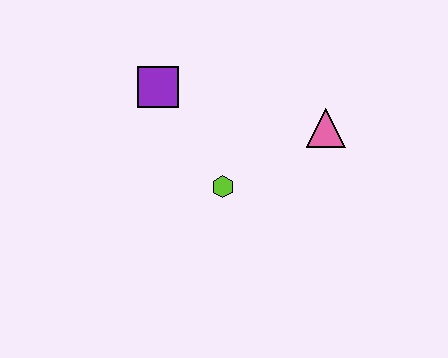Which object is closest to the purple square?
The lime hexagon is closest to the purple square.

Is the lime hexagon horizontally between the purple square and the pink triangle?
Yes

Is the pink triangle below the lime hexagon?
No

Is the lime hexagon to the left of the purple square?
No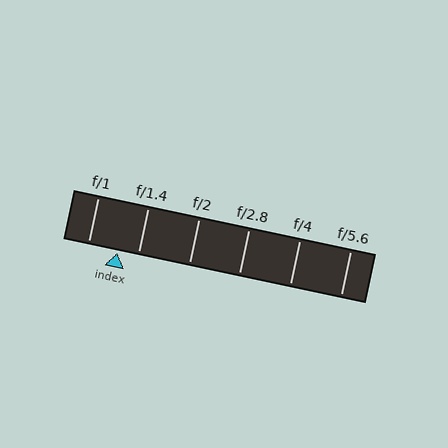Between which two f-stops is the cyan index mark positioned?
The index mark is between f/1 and f/1.4.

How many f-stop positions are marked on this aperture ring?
There are 6 f-stop positions marked.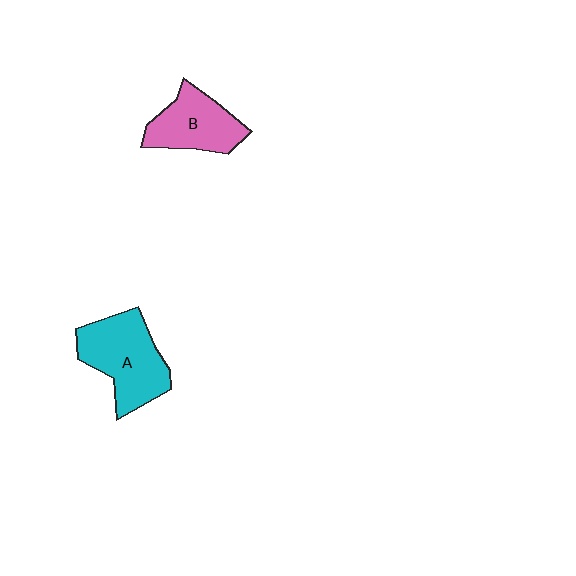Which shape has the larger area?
Shape A (cyan).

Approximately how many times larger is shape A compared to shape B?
Approximately 1.3 times.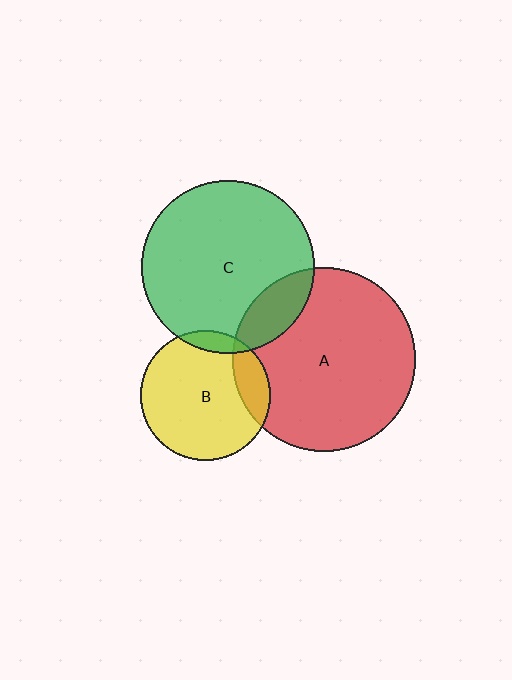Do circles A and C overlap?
Yes.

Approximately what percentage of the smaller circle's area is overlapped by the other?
Approximately 15%.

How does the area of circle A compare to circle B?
Approximately 2.0 times.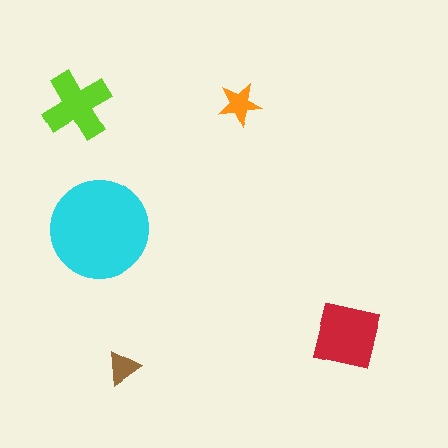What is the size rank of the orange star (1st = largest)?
4th.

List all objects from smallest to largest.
The brown triangle, the orange star, the lime cross, the red square, the cyan circle.